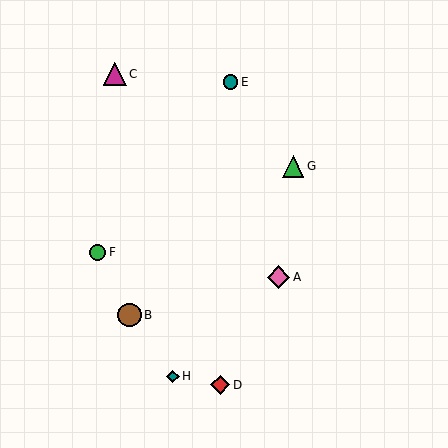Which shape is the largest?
The brown circle (labeled B) is the largest.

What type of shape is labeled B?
Shape B is a brown circle.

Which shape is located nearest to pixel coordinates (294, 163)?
The green triangle (labeled G) at (293, 166) is nearest to that location.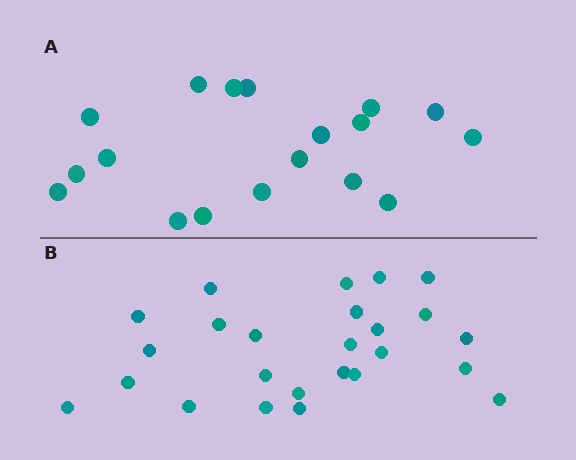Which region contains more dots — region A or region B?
Region B (the bottom region) has more dots.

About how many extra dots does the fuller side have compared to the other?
Region B has roughly 8 or so more dots than region A.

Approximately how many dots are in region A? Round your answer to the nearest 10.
About 20 dots. (The exact count is 18, which rounds to 20.)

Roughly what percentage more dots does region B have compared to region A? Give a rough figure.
About 40% more.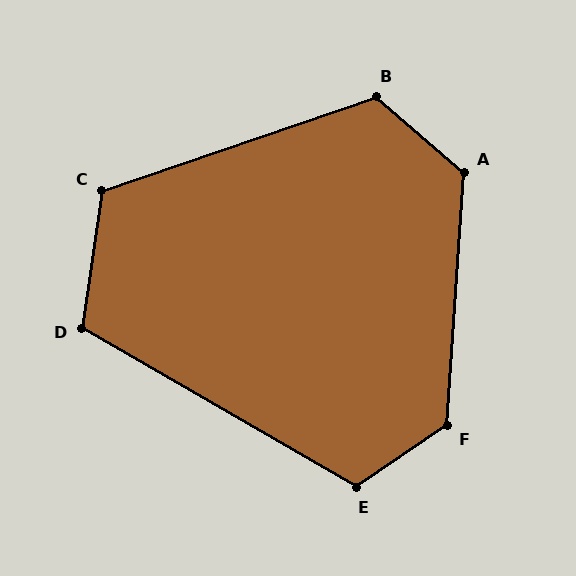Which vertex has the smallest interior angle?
D, at approximately 112 degrees.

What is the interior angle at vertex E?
Approximately 116 degrees (obtuse).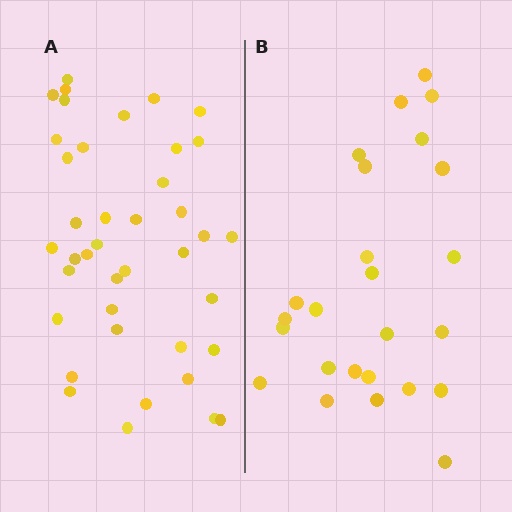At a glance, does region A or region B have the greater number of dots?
Region A (the left region) has more dots.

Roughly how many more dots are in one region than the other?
Region A has approximately 15 more dots than region B.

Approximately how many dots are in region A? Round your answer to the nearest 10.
About 40 dots.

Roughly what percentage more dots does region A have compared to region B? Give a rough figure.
About 60% more.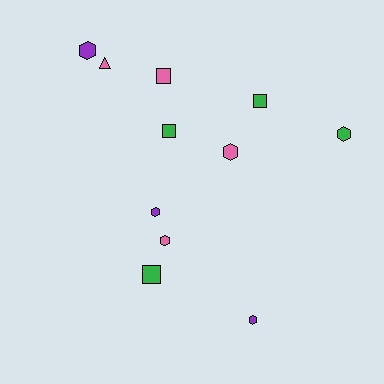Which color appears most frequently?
Green, with 4 objects.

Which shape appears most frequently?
Hexagon, with 6 objects.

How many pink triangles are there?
There is 1 pink triangle.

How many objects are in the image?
There are 11 objects.